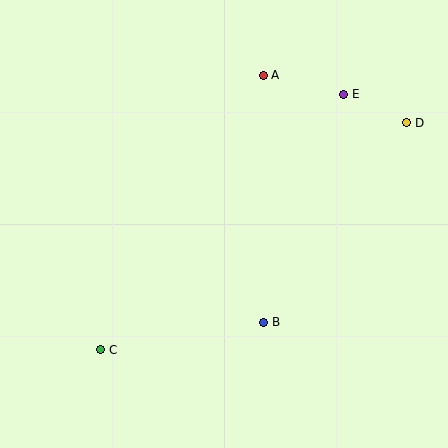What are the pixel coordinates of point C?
Point C is at (101, 350).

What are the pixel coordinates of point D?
Point D is at (407, 123).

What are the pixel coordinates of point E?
Point E is at (344, 94).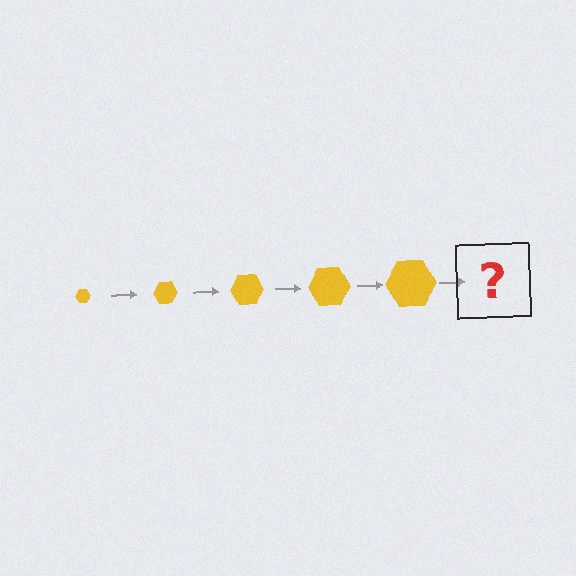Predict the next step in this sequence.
The next step is a yellow hexagon, larger than the previous one.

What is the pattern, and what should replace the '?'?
The pattern is that the hexagon gets progressively larger each step. The '?' should be a yellow hexagon, larger than the previous one.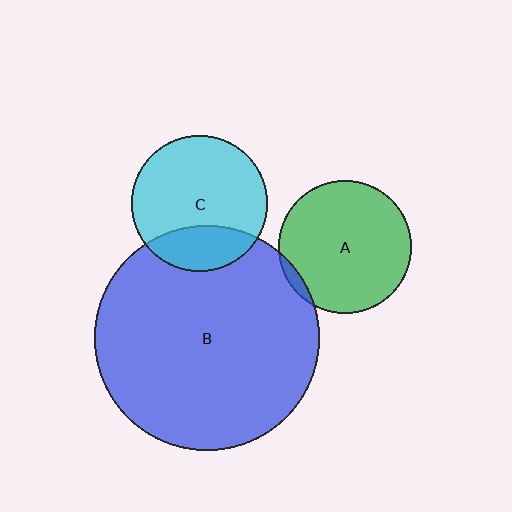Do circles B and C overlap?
Yes.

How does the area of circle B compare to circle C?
Approximately 2.8 times.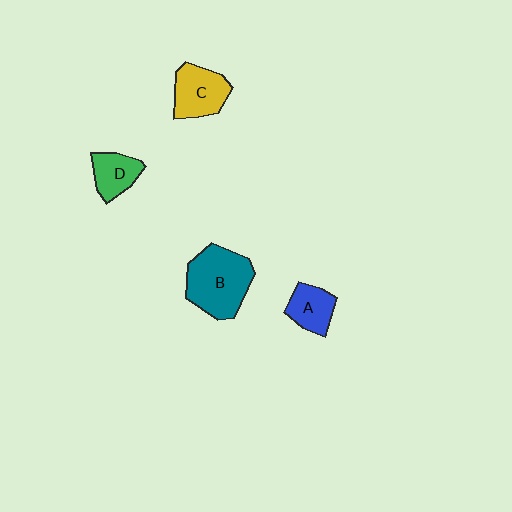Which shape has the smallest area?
Shape D (green).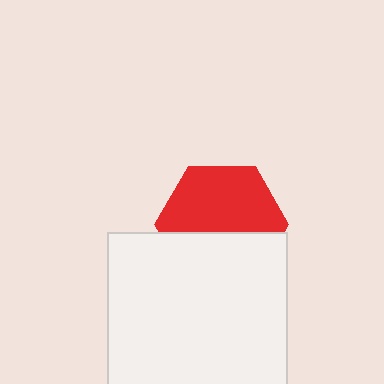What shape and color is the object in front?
The object in front is a white rectangle.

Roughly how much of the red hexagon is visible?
About half of it is visible (roughly 58%).